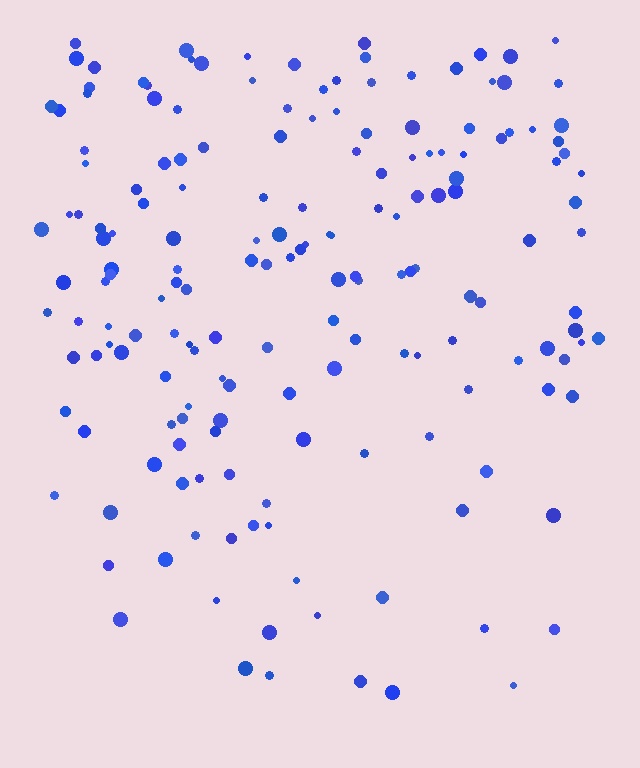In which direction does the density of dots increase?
From bottom to top, with the top side densest.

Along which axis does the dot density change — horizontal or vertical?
Vertical.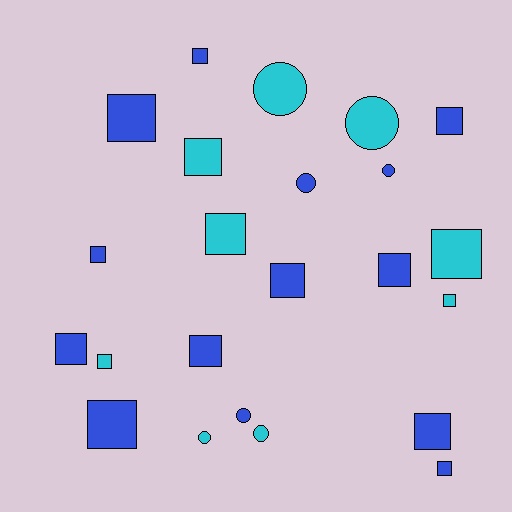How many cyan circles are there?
There are 4 cyan circles.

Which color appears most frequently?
Blue, with 14 objects.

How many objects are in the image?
There are 23 objects.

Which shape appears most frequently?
Square, with 16 objects.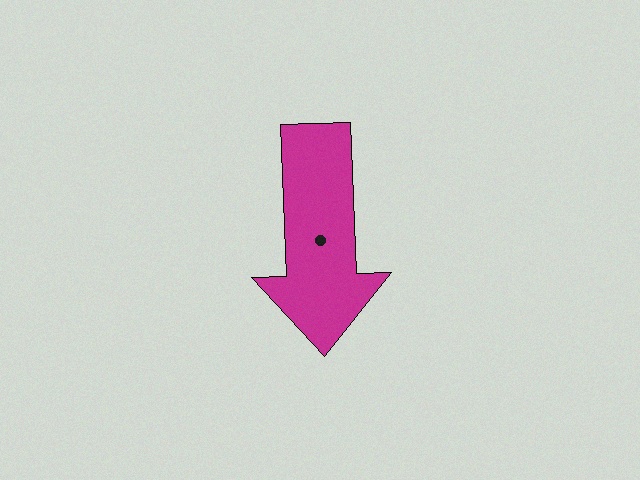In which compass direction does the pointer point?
South.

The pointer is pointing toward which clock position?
Roughly 6 o'clock.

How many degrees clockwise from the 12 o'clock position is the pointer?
Approximately 178 degrees.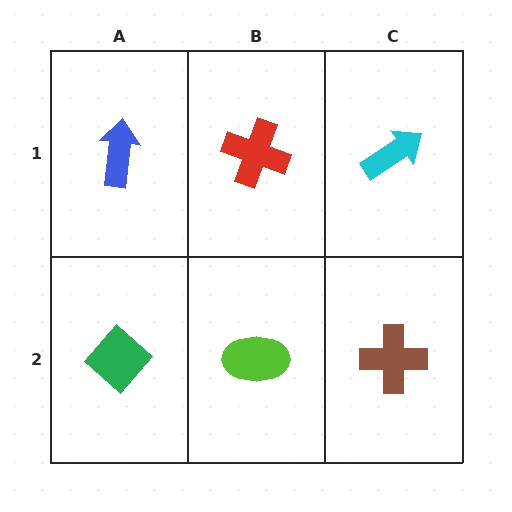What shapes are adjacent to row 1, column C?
A brown cross (row 2, column C), a red cross (row 1, column B).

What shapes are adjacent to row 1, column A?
A green diamond (row 2, column A), a red cross (row 1, column B).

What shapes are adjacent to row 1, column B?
A lime ellipse (row 2, column B), a blue arrow (row 1, column A), a cyan arrow (row 1, column C).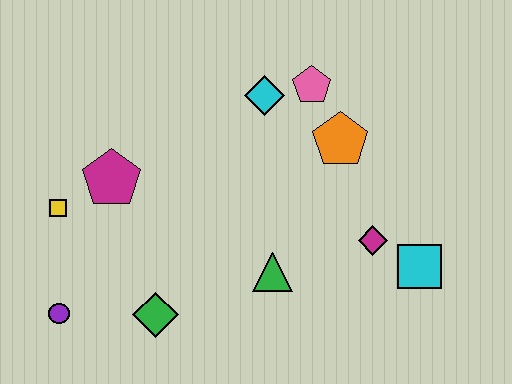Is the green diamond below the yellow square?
Yes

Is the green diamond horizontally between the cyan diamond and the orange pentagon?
No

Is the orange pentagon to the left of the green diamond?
No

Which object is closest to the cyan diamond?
The pink pentagon is closest to the cyan diamond.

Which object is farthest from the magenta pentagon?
The cyan square is farthest from the magenta pentagon.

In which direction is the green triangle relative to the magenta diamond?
The green triangle is to the left of the magenta diamond.